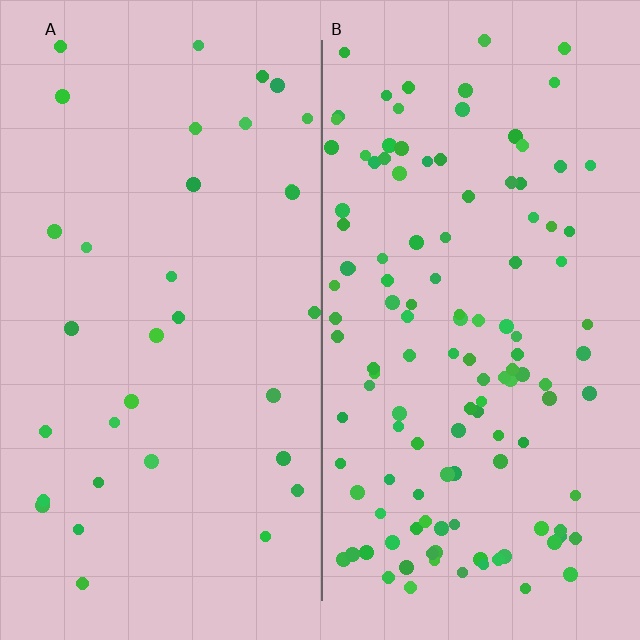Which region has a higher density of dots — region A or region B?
B (the right).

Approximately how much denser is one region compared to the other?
Approximately 3.7× — region B over region A.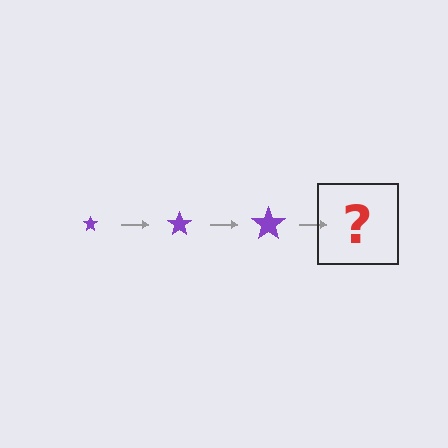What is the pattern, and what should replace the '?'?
The pattern is that the star gets progressively larger each step. The '?' should be a purple star, larger than the previous one.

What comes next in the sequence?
The next element should be a purple star, larger than the previous one.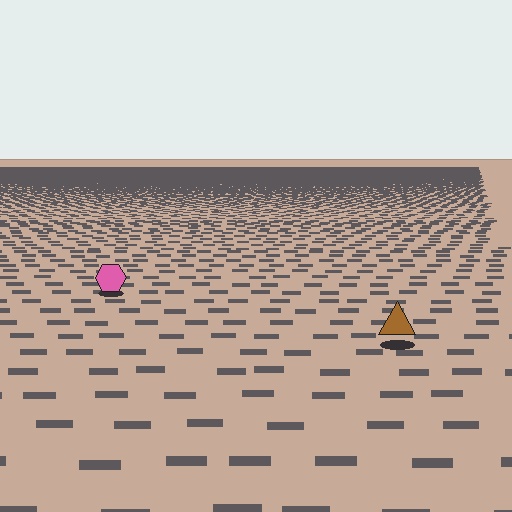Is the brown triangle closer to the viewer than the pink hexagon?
Yes. The brown triangle is closer — you can tell from the texture gradient: the ground texture is coarser near it.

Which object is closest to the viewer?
The brown triangle is closest. The texture marks near it are larger and more spread out.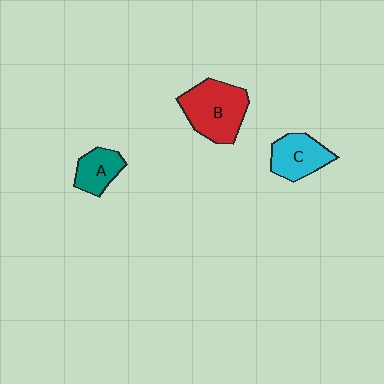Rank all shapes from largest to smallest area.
From largest to smallest: B (red), C (cyan), A (teal).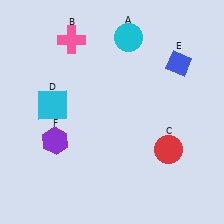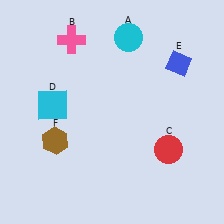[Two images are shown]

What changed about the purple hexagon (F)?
In Image 1, F is purple. In Image 2, it changed to brown.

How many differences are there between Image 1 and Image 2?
There is 1 difference between the two images.